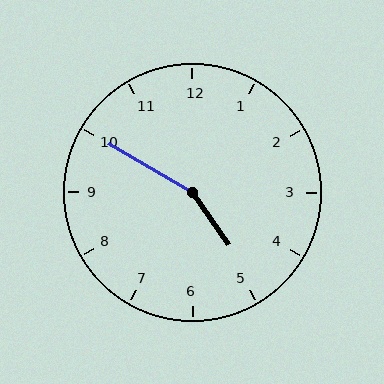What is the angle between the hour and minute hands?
Approximately 155 degrees.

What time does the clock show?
4:50.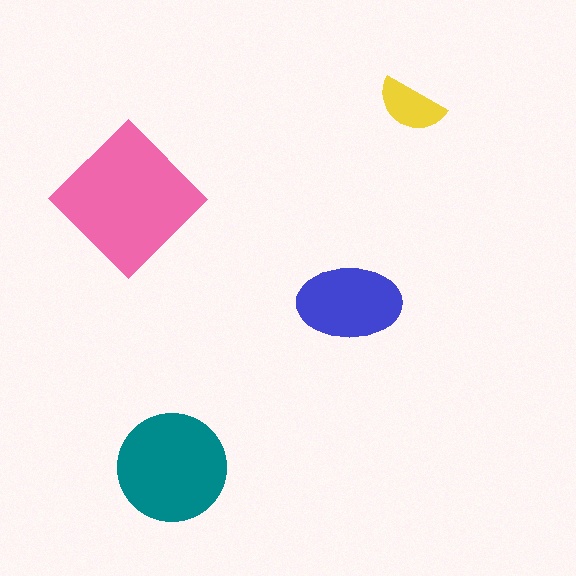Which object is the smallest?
The yellow semicircle.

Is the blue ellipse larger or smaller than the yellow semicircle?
Larger.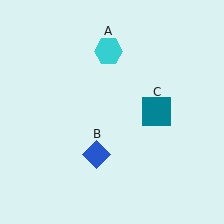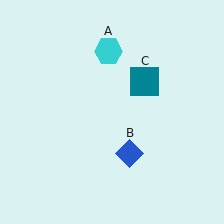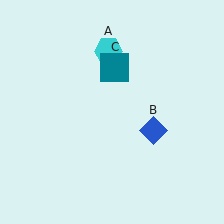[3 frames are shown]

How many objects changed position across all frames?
2 objects changed position: blue diamond (object B), teal square (object C).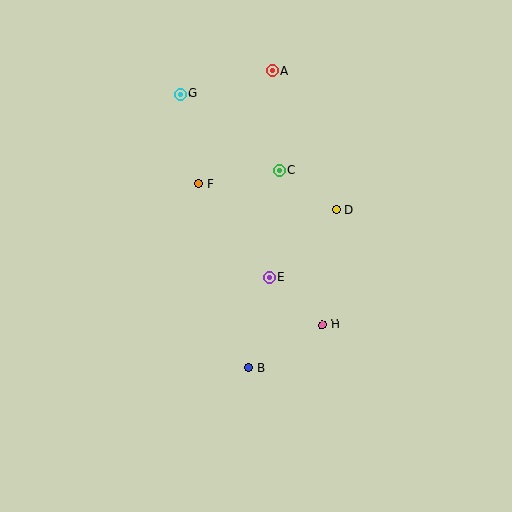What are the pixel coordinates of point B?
Point B is at (248, 368).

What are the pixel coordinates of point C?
Point C is at (280, 170).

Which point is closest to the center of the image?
Point E at (269, 277) is closest to the center.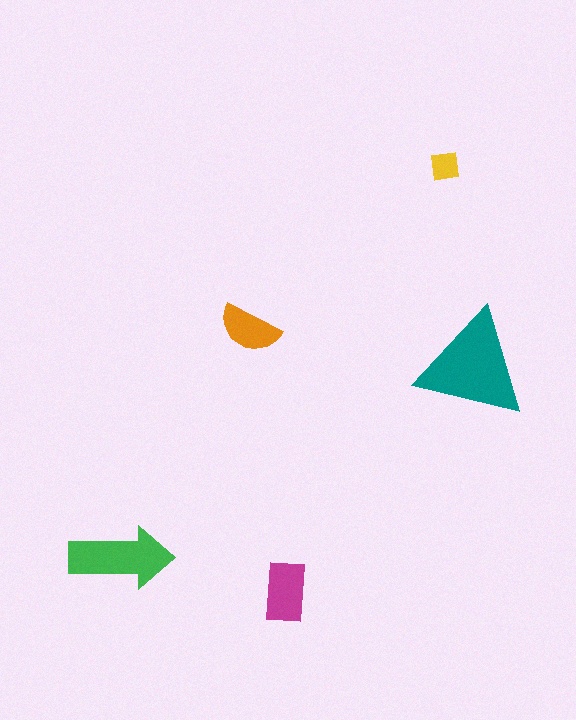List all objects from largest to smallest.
The teal triangle, the green arrow, the magenta rectangle, the orange semicircle, the yellow square.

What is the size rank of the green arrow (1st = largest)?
2nd.